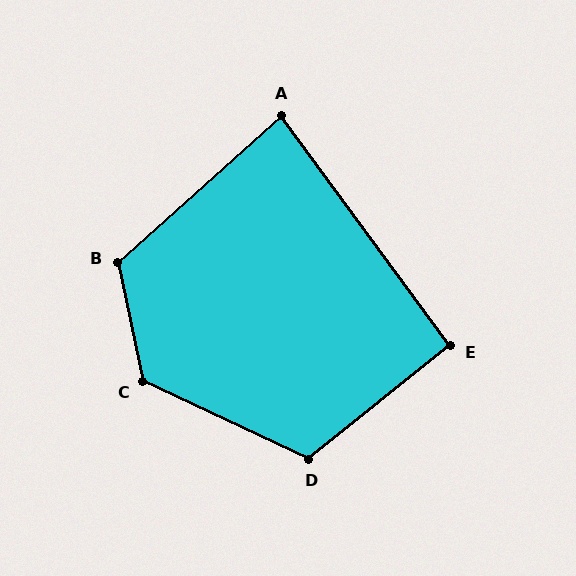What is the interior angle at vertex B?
Approximately 120 degrees (obtuse).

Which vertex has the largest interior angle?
C, at approximately 127 degrees.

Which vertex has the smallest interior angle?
A, at approximately 85 degrees.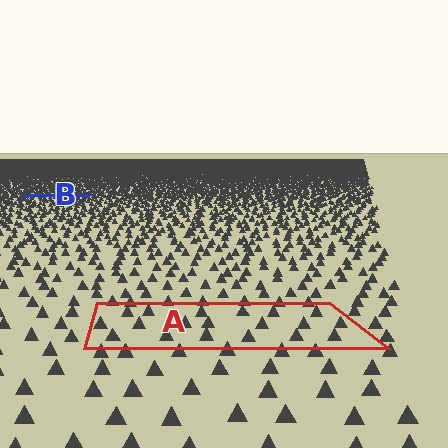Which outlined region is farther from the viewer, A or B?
Region B is farther from the viewer — the texture elements inside it appear smaller and more densely packed.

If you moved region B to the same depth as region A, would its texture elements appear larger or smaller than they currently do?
They would appear larger. At a closer depth, the same texture elements are projected at a bigger on-screen size.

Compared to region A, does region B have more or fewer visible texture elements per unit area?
Region B has more texture elements per unit area — they are packed more densely because it is farther away.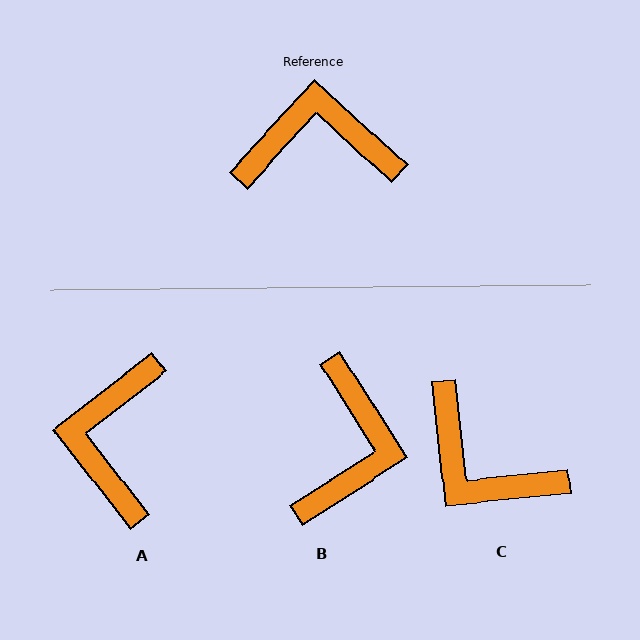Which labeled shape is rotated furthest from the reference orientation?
C, about 139 degrees away.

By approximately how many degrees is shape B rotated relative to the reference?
Approximately 105 degrees clockwise.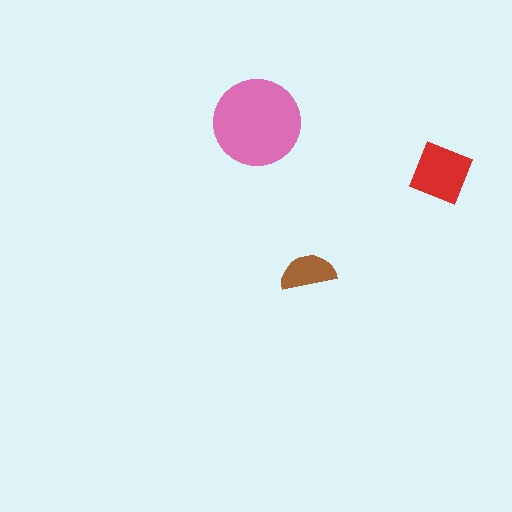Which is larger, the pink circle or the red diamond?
The pink circle.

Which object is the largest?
The pink circle.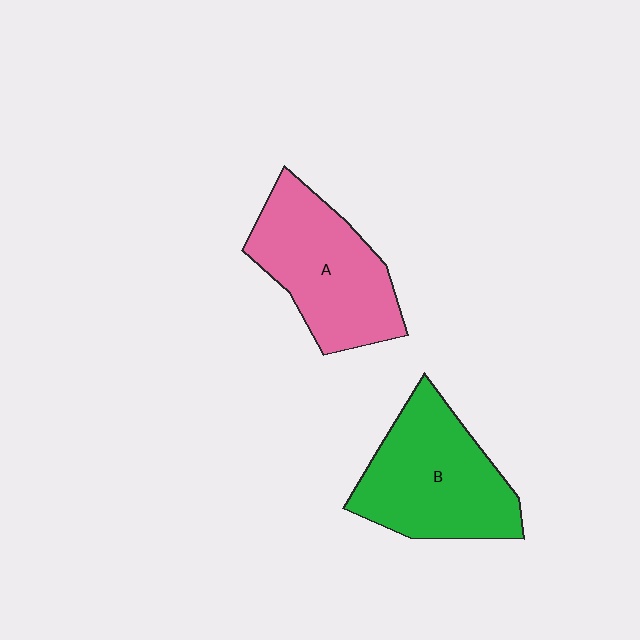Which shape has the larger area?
Shape B (green).